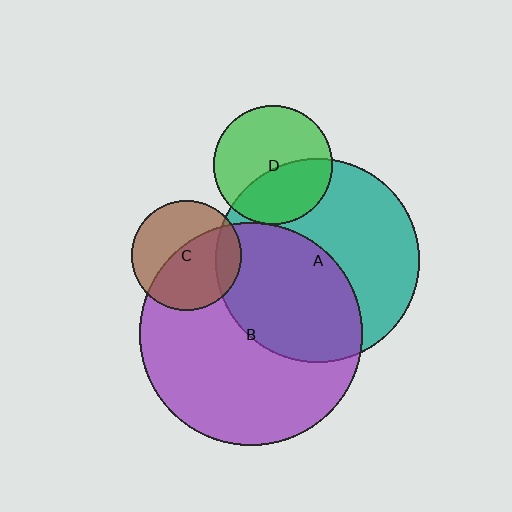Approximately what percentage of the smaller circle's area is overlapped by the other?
Approximately 45%.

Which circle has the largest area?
Circle B (purple).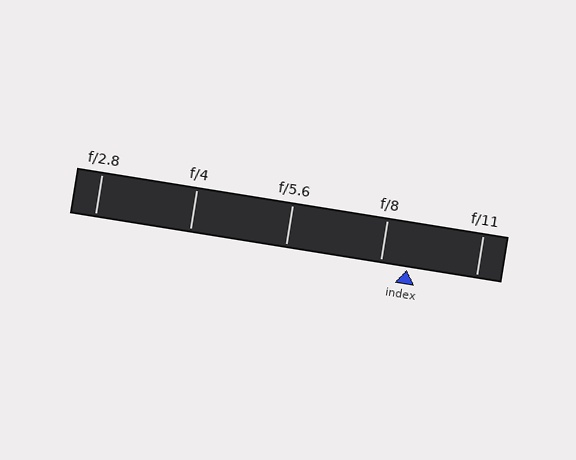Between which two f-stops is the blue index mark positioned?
The index mark is between f/8 and f/11.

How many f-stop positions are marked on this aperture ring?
There are 5 f-stop positions marked.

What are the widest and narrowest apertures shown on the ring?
The widest aperture shown is f/2.8 and the narrowest is f/11.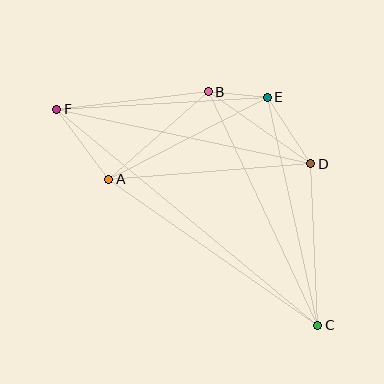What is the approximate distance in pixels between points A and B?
The distance between A and B is approximately 133 pixels.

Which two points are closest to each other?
Points B and E are closest to each other.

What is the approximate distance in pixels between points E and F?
The distance between E and F is approximately 211 pixels.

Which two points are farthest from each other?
Points C and F are farthest from each other.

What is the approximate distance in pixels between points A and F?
The distance between A and F is approximately 87 pixels.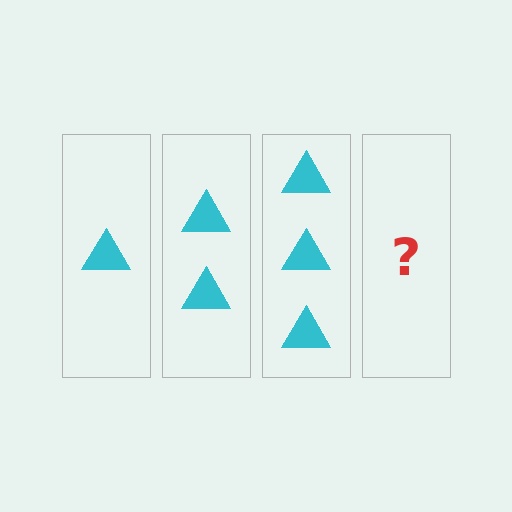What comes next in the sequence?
The next element should be 4 triangles.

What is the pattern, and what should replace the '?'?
The pattern is that each step adds one more triangle. The '?' should be 4 triangles.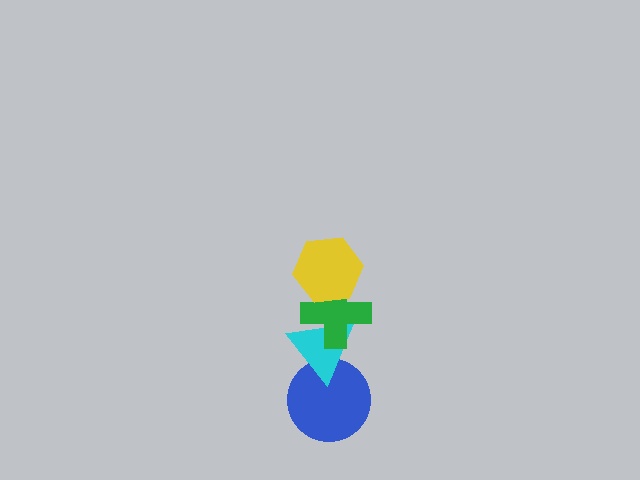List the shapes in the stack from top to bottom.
From top to bottom: the yellow hexagon, the green cross, the cyan triangle, the blue circle.